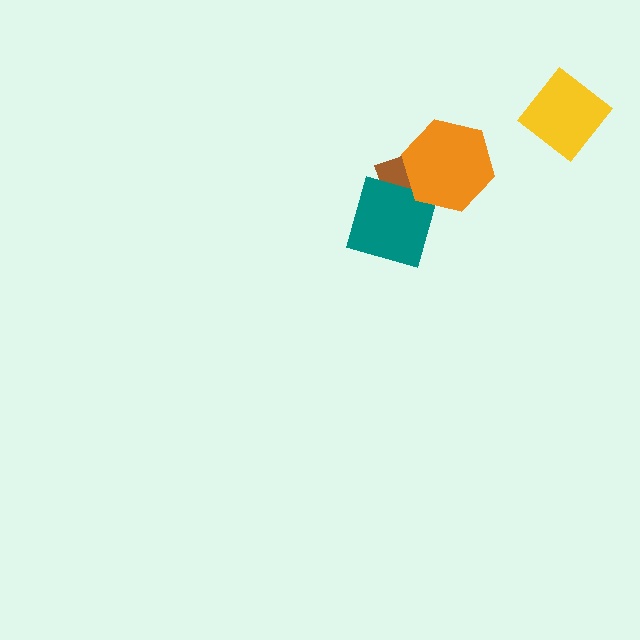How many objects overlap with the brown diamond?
2 objects overlap with the brown diamond.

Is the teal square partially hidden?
No, no other shape covers it.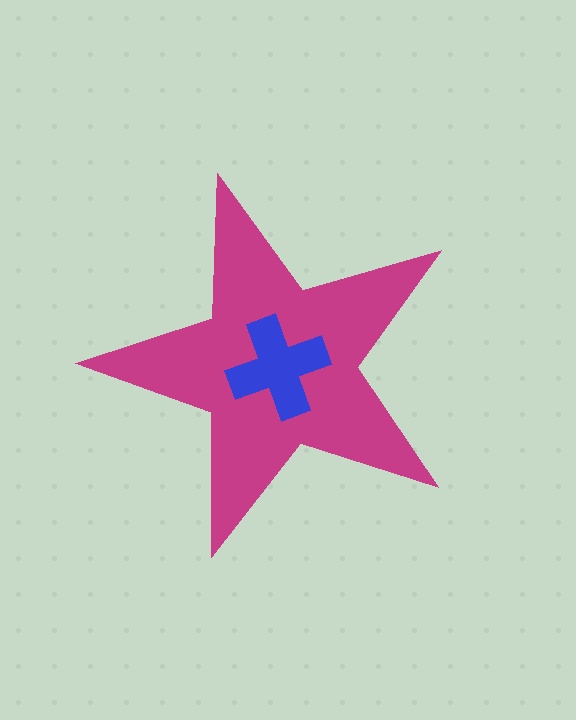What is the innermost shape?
The blue cross.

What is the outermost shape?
The magenta star.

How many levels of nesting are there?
2.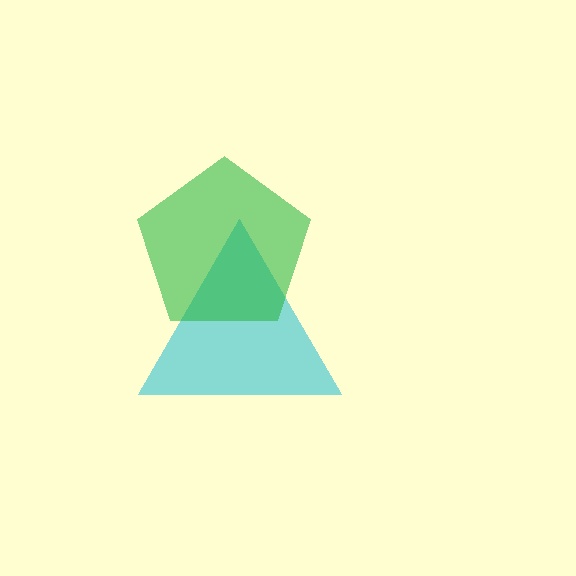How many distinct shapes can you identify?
There are 2 distinct shapes: a cyan triangle, a green pentagon.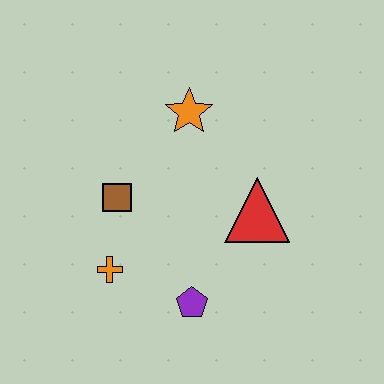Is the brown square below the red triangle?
No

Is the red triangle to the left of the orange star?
No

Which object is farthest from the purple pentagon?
The orange star is farthest from the purple pentagon.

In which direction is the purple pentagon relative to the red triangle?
The purple pentagon is below the red triangle.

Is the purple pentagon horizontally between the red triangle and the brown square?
Yes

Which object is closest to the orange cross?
The brown square is closest to the orange cross.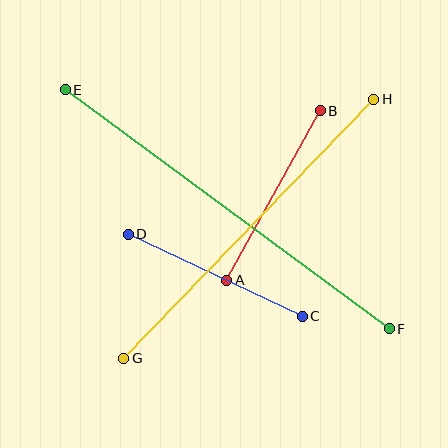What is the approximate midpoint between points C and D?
The midpoint is at approximately (215, 275) pixels.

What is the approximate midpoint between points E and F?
The midpoint is at approximately (227, 209) pixels.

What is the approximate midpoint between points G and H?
The midpoint is at approximately (249, 229) pixels.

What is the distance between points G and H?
The distance is approximately 360 pixels.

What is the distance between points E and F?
The distance is approximately 403 pixels.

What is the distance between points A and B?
The distance is approximately 194 pixels.